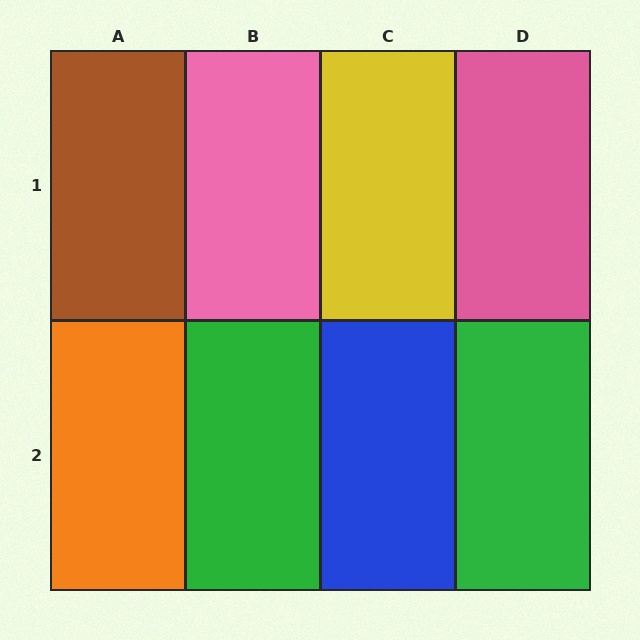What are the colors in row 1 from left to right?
Brown, pink, yellow, pink.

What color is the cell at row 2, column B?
Green.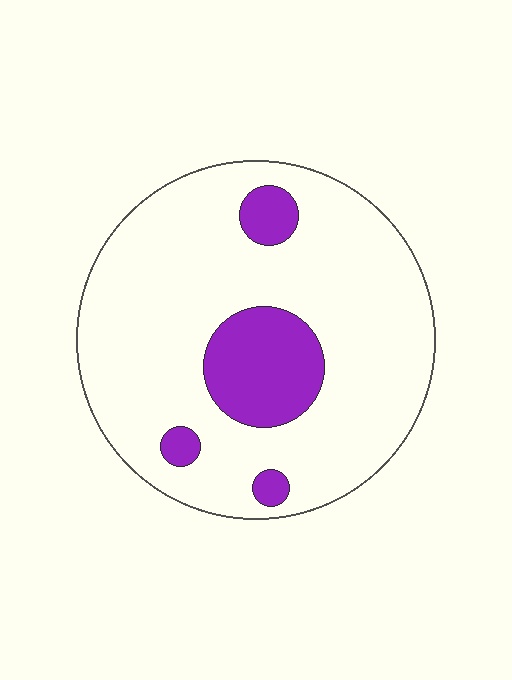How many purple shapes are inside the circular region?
4.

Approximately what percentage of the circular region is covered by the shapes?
Approximately 15%.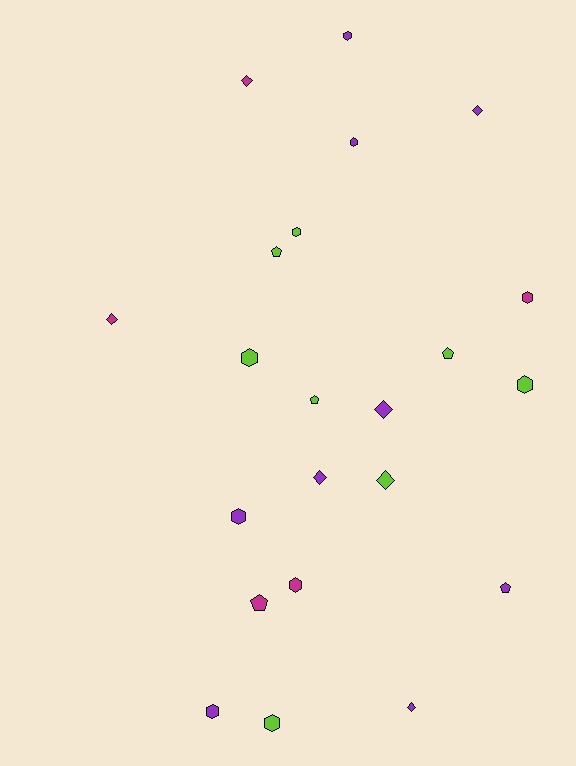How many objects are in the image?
There are 22 objects.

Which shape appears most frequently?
Hexagon, with 10 objects.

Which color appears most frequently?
Purple, with 9 objects.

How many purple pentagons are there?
There is 1 purple pentagon.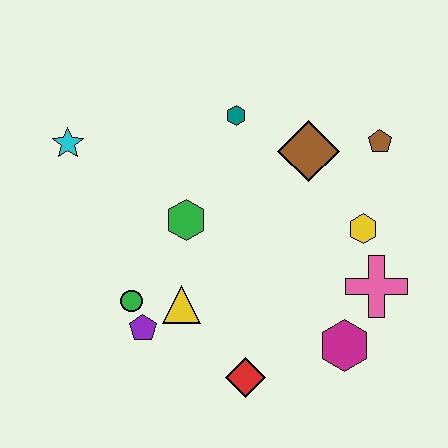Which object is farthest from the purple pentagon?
The brown pentagon is farthest from the purple pentagon.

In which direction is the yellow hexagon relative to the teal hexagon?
The yellow hexagon is to the right of the teal hexagon.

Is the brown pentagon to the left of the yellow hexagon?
No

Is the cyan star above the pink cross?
Yes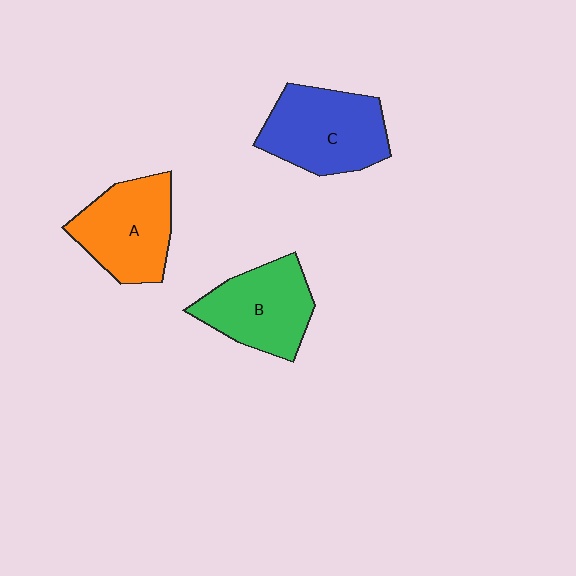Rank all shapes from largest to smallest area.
From largest to smallest: C (blue), A (orange), B (green).